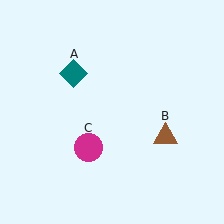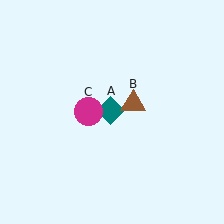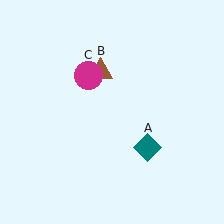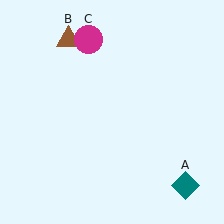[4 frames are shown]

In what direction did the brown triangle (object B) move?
The brown triangle (object B) moved up and to the left.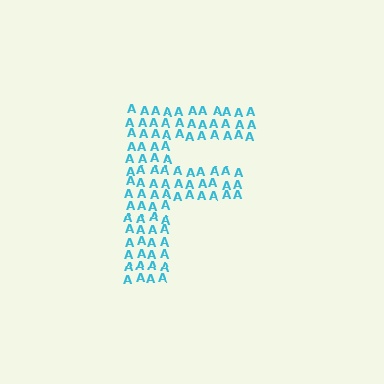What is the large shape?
The large shape is the letter F.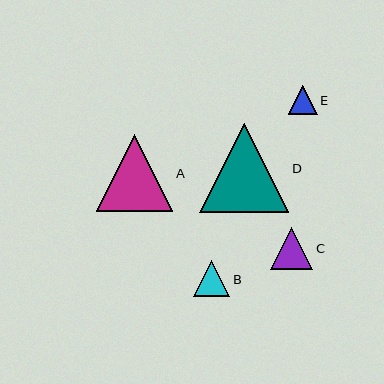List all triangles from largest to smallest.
From largest to smallest: D, A, C, B, E.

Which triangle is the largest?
Triangle D is the largest with a size of approximately 89 pixels.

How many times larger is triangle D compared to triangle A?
Triangle D is approximately 1.2 times the size of triangle A.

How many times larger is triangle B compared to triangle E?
Triangle B is approximately 1.3 times the size of triangle E.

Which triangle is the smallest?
Triangle E is the smallest with a size of approximately 29 pixels.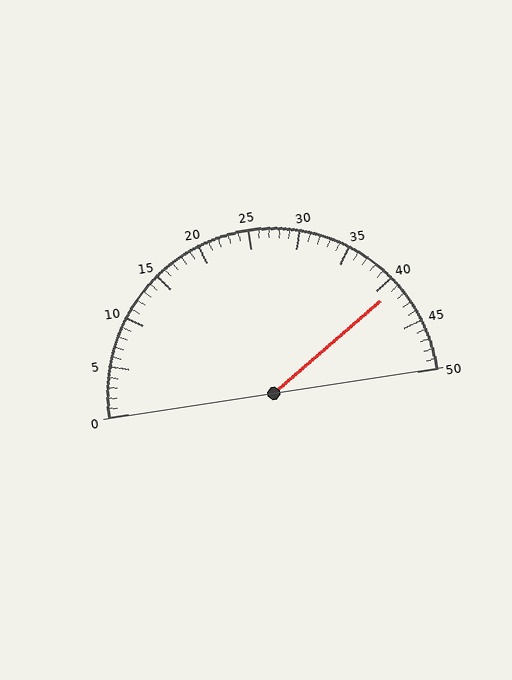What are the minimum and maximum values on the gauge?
The gauge ranges from 0 to 50.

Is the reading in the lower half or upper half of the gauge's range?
The reading is in the upper half of the range (0 to 50).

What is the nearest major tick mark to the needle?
The nearest major tick mark is 40.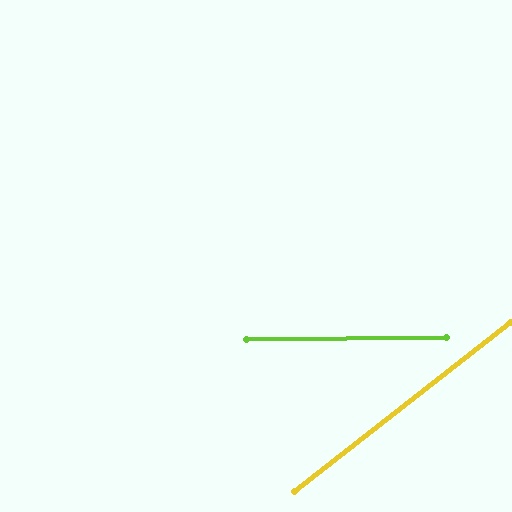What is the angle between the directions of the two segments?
Approximately 38 degrees.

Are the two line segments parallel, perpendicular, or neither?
Neither parallel nor perpendicular — they differ by about 38°.